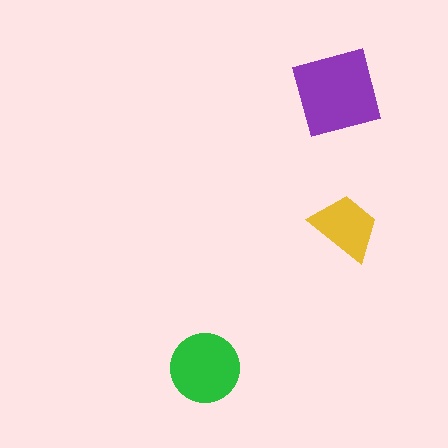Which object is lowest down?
The green circle is bottommost.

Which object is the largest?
The purple square.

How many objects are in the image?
There are 3 objects in the image.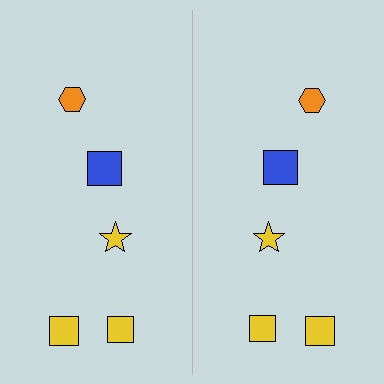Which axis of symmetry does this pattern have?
The pattern has a vertical axis of symmetry running through the center of the image.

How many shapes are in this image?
There are 10 shapes in this image.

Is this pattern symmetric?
Yes, this pattern has bilateral (reflection) symmetry.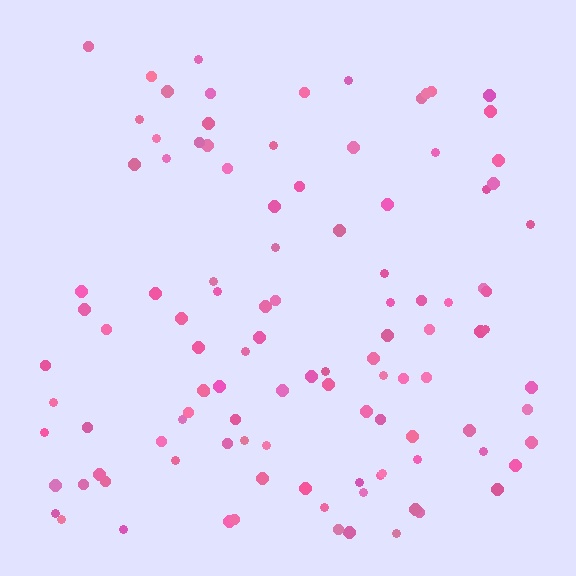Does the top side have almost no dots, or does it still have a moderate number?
Still a moderate number, just noticeably fewer than the bottom.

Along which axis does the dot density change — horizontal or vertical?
Vertical.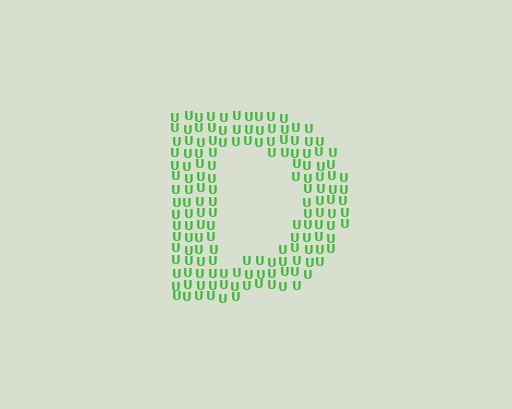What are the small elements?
The small elements are letter U's.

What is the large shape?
The large shape is the letter D.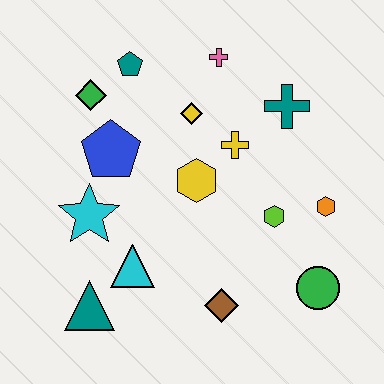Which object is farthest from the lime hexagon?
The green diamond is farthest from the lime hexagon.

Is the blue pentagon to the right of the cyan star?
Yes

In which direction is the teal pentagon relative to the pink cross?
The teal pentagon is to the left of the pink cross.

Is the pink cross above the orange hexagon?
Yes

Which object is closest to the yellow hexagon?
The yellow cross is closest to the yellow hexagon.